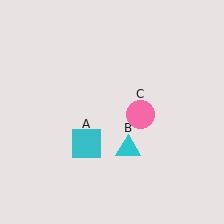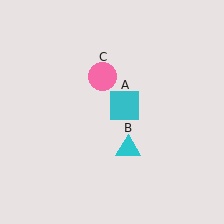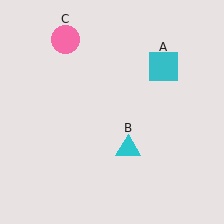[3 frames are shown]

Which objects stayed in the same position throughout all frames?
Cyan triangle (object B) remained stationary.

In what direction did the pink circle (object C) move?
The pink circle (object C) moved up and to the left.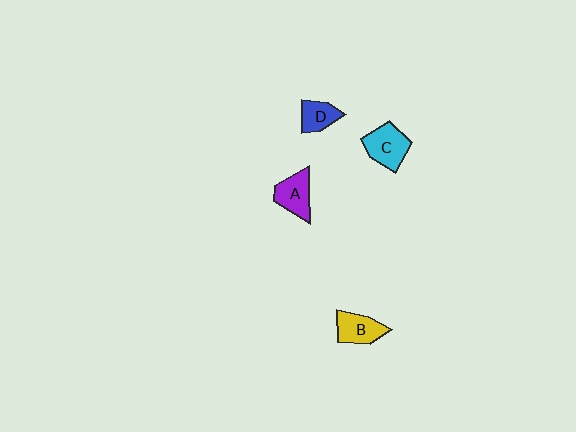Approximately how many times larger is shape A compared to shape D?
Approximately 1.3 times.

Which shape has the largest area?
Shape C (cyan).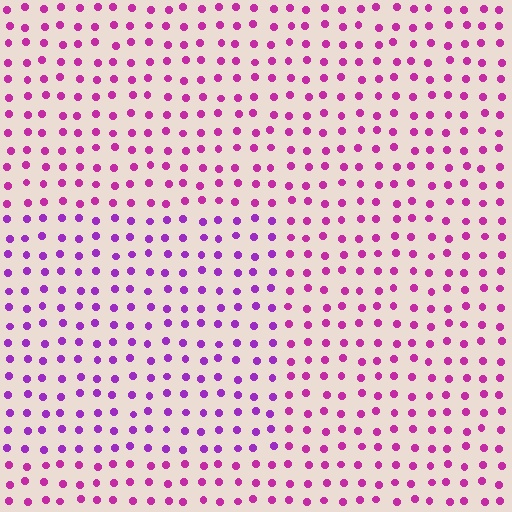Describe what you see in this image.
The image is filled with small magenta elements in a uniform arrangement. A rectangle-shaped region is visible where the elements are tinted to a slightly different hue, forming a subtle color boundary.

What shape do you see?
I see a rectangle.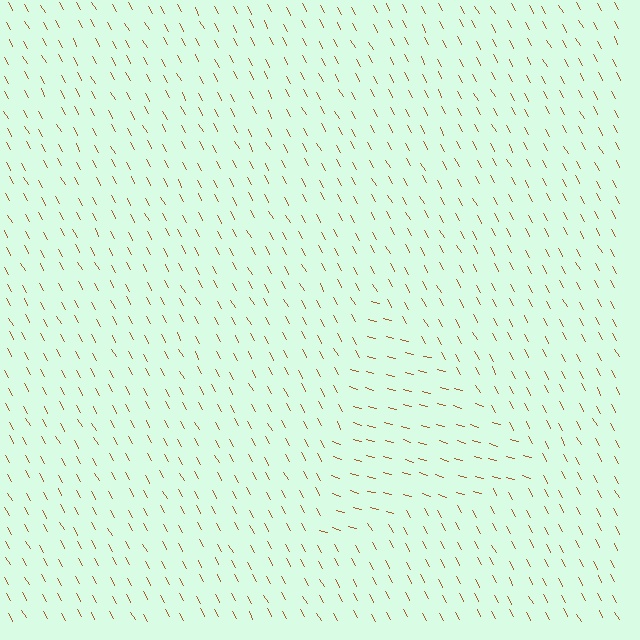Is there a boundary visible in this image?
Yes, there is a texture boundary formed by a change in line orientation.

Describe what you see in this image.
The image is filled with small brown line segments. A triangle region in the image has lines oriented differently from the surrounding lines, creating a visible texture boundary.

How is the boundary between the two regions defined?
The boundary is defined purely by a change in line orientation (approximately 45 degrees difference). All lines are the same color and thickness.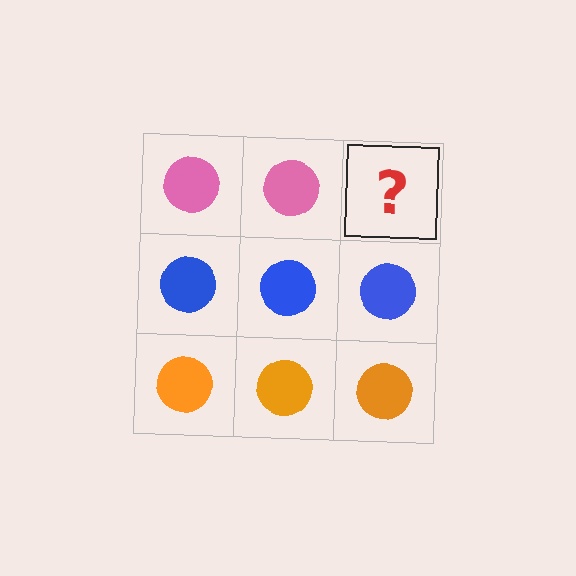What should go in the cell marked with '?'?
The missing cell should contain a pink circle.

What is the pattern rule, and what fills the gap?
The rule is that each row has a consistent color. The gap should be filled with a pink circle.